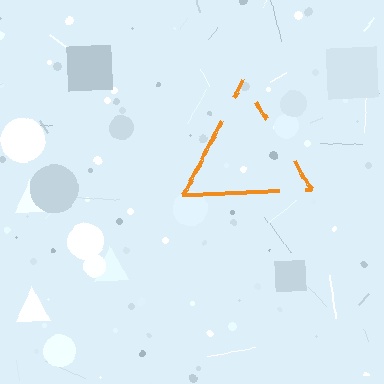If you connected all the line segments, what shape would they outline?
They would outline a triangle.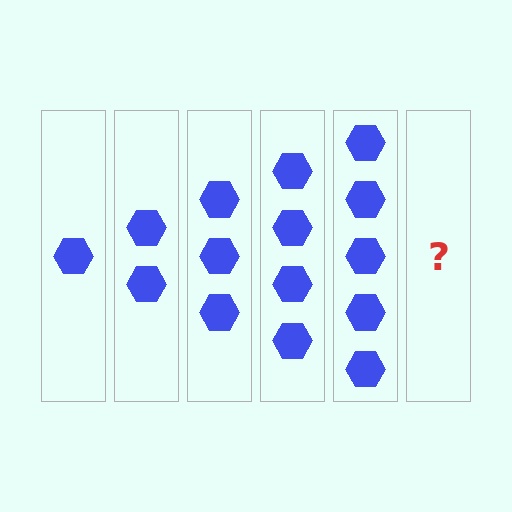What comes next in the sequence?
The next element should be 6 hexagons.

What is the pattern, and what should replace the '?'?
The pattern is that each step adds one more hexagon. The '?' should be 6 hexagons.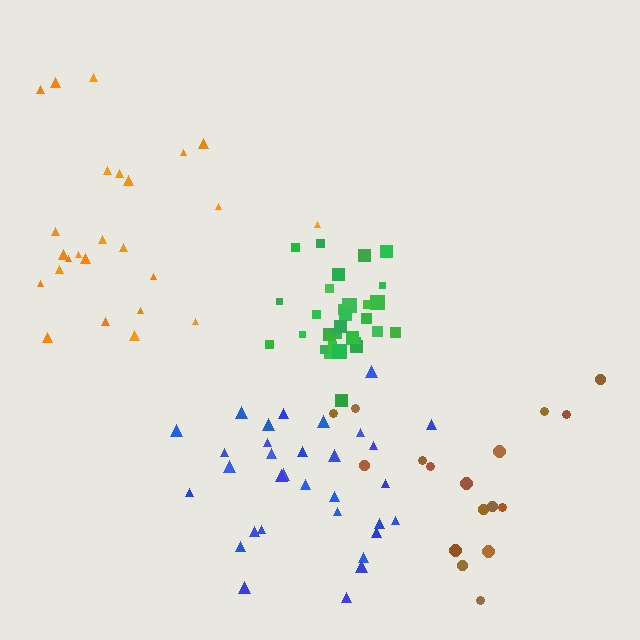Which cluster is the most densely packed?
Green.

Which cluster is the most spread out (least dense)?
Brown.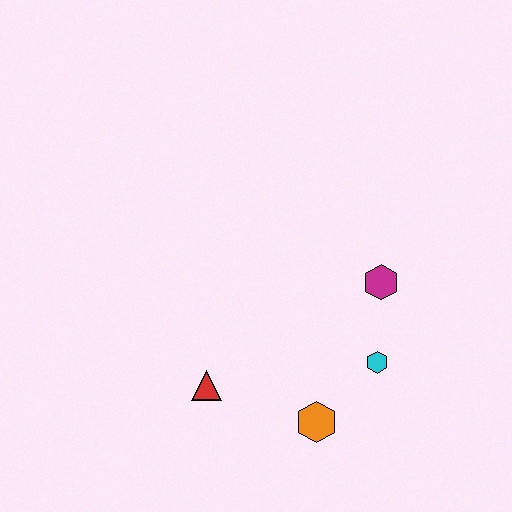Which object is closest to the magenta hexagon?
The cyan hexagon is closest to the magenta hexagon.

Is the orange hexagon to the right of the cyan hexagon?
No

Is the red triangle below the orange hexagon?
No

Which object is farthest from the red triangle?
The magenta hexagon is farthest from the red triangle.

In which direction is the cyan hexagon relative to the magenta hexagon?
The cyan hexagon is below the magenta hexagon.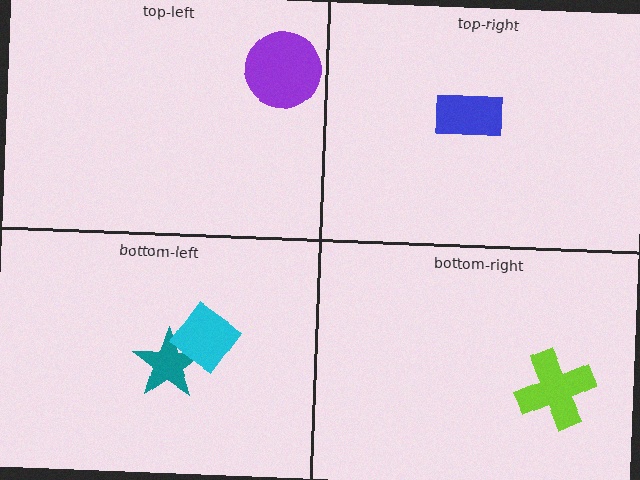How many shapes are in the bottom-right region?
1.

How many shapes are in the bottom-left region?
2.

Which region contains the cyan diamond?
The bottom-left region.